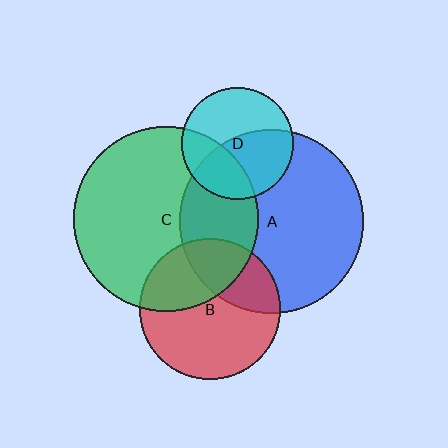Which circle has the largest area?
Circle C (green).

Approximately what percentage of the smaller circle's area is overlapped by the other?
Approximately 30%.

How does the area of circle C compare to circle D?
Approximately 2.7 times.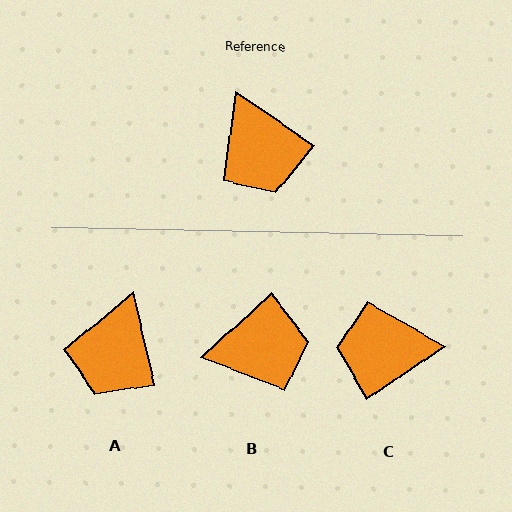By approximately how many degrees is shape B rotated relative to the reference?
Approximately 77 degrees counter-clockwise.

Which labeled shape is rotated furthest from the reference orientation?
C, about 111 degrees away.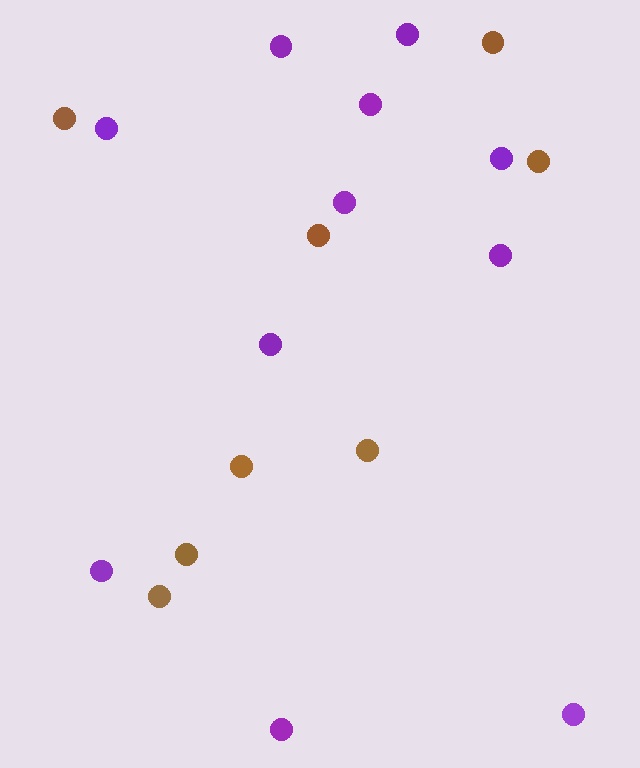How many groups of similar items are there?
There are 2 groups: one group of brown circles (8) and one group of purple circles (11).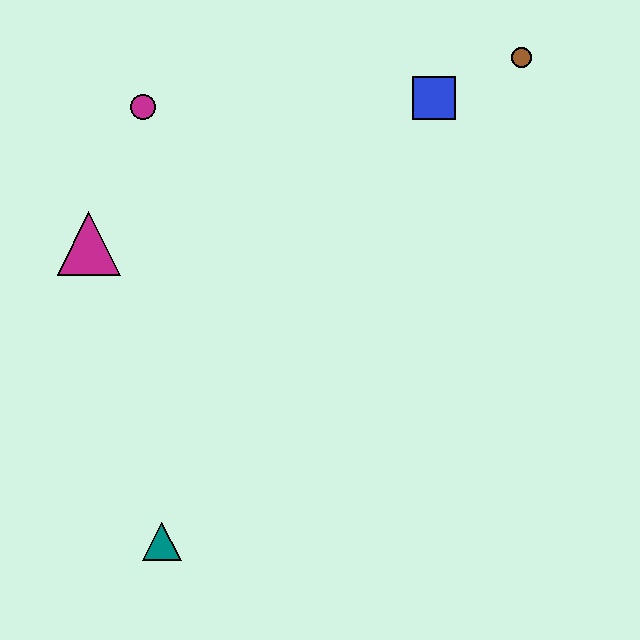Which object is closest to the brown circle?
The blue square is closest to the brown circle.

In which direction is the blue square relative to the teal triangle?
The blue square is above the teal triangle.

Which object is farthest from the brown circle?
The teal triangle is farthest from the brown circle.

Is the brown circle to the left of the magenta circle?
No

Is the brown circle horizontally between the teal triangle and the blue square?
No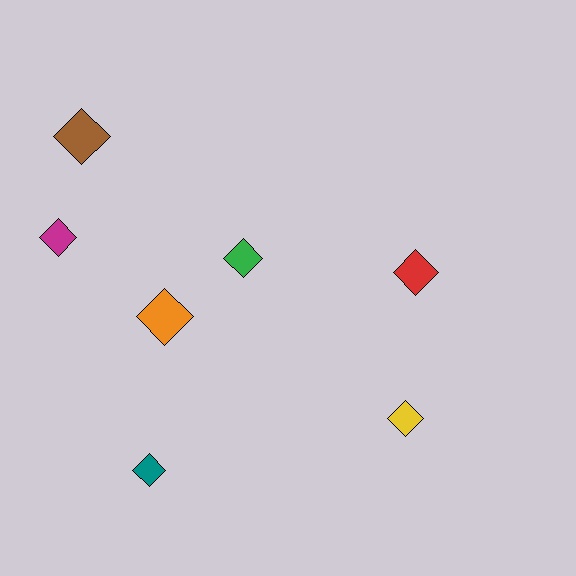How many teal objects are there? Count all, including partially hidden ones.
There is 1 teal object.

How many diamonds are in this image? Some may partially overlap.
There are 7 diamonds.